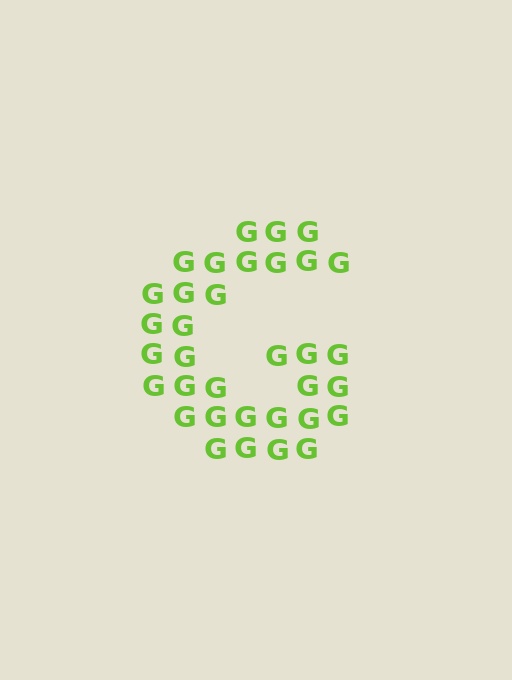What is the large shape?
The large shape is the letter G.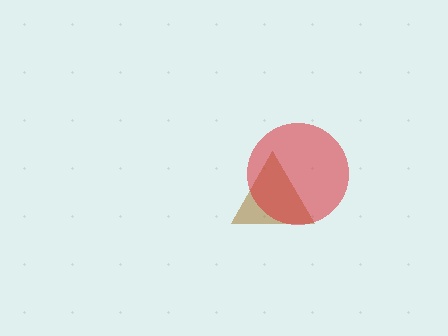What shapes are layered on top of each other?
The layered shapes are: a brown triangle, a red circle.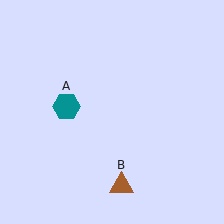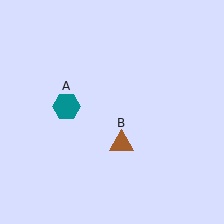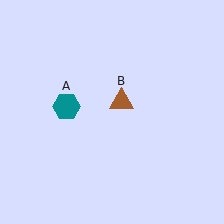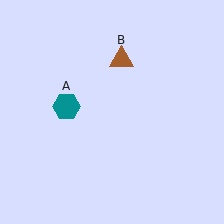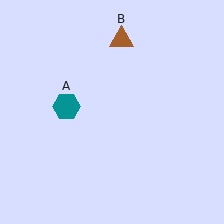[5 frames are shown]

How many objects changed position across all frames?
1 object changed position: brown triangle (object B).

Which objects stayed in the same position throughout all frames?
Teal hexagon (object A) remained stationary.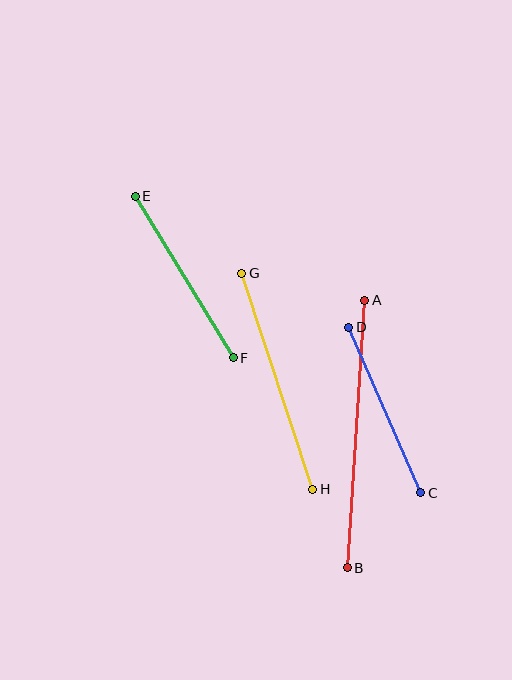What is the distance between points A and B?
The distance is approximately 268 pixels.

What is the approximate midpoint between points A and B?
The midpoint is at approximately (356, 434) pixels.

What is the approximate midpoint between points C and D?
The midpoint is at approximately (385, 410) pixels.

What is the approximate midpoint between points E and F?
The midpoint is at approximately (184, 277) pixels.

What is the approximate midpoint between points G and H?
The midpoint is at approximately (277, 381) pixels.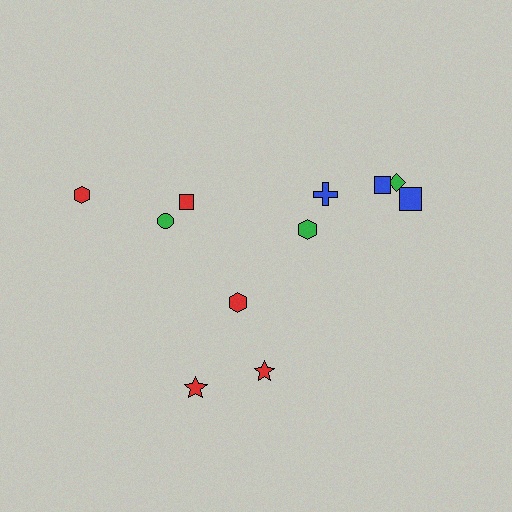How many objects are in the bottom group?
There are 3 objects.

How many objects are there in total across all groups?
There are 11 objects.